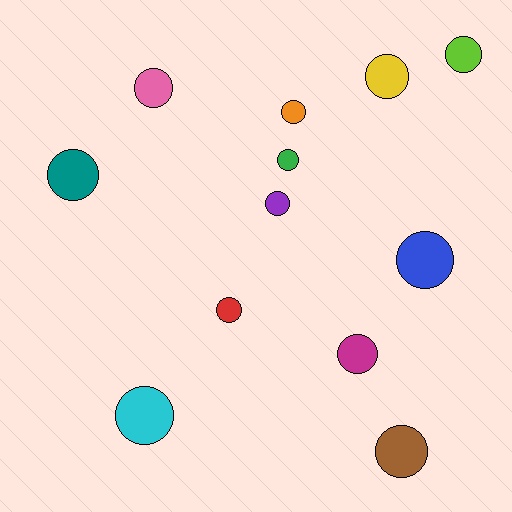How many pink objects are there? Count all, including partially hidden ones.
There is 1 pink object.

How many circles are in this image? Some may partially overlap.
There are 12 circles.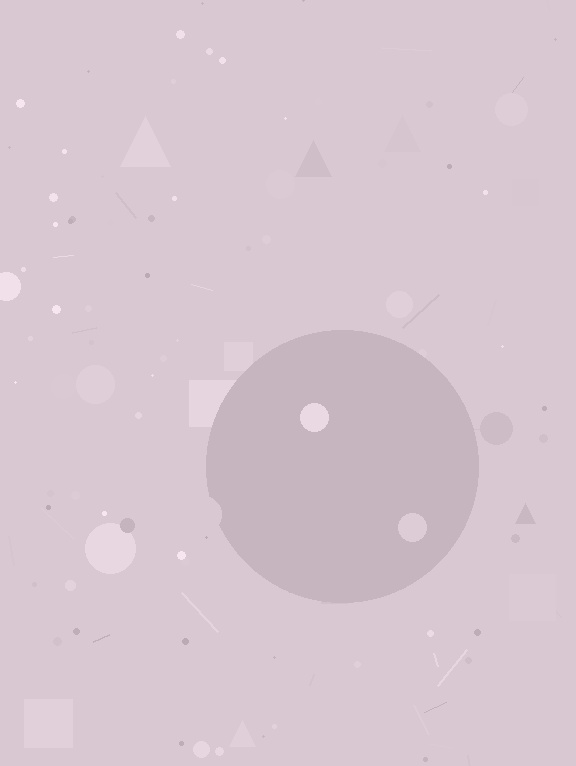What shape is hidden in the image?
A circle is hidden in the image.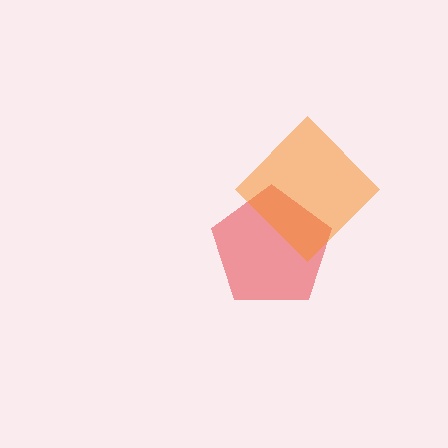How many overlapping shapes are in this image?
There are 2 overlapping shapes in the image.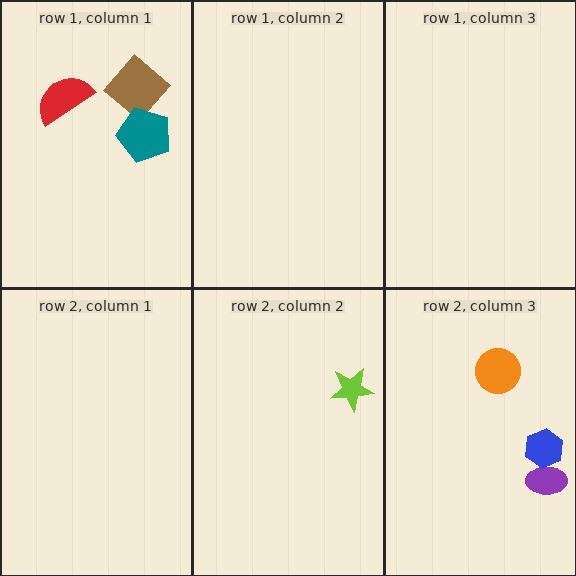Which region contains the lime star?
The row 2, column 2 region.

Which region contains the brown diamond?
The row 1, column 1 region.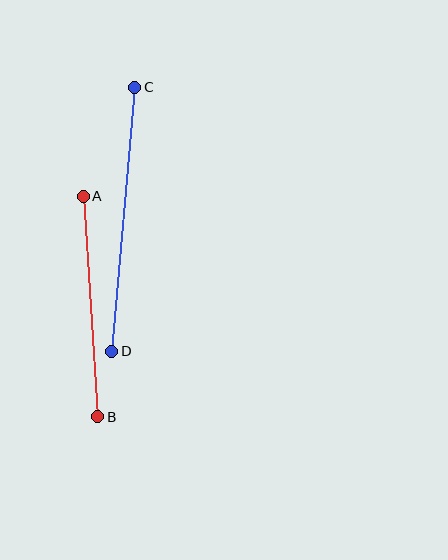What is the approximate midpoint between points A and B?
The midpoint is at approximately (90, 307) pixels.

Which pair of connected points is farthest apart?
Points C and D are farthest apart.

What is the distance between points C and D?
The distance is approximately 265 pixels.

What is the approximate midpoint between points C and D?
The midpoint is at approximately (123, 219) pixels.